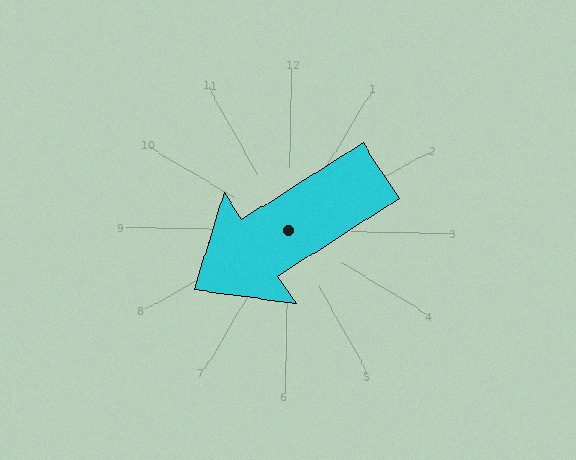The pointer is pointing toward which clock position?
Roughly 8 o'clock.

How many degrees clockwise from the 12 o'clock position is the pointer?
Approximately 236 degrees.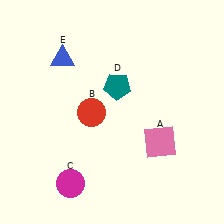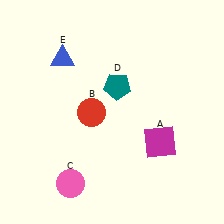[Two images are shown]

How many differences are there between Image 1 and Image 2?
There are 2 differences between the two images.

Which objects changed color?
A changed from pink to magenta. C changed from magenta to pink.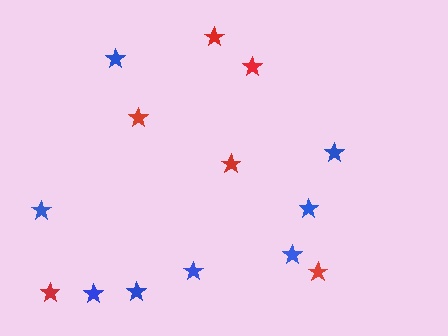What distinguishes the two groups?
There are 2 groups: one group of blue stars (8) and one group of red stars (6).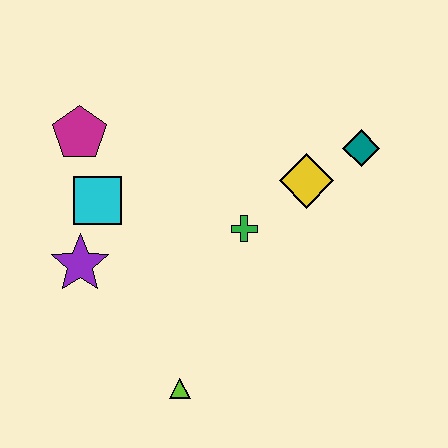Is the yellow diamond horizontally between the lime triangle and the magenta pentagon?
No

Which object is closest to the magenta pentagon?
The cyan square is closest to the magenta pentagon.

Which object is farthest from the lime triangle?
The teal diamond is farthest from the lime triangle.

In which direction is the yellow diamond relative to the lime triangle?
The yellow diamond is above the lime triangle.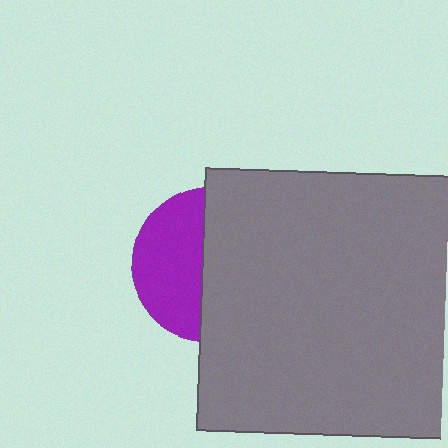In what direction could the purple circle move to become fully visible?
The purple circle could move left. That would shift it out from behind the gray rectangle entirely.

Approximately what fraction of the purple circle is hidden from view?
Roughly 55% of the purple circle is hidden behind the gray rectangle.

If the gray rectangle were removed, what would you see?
You would see the complete purple circle.